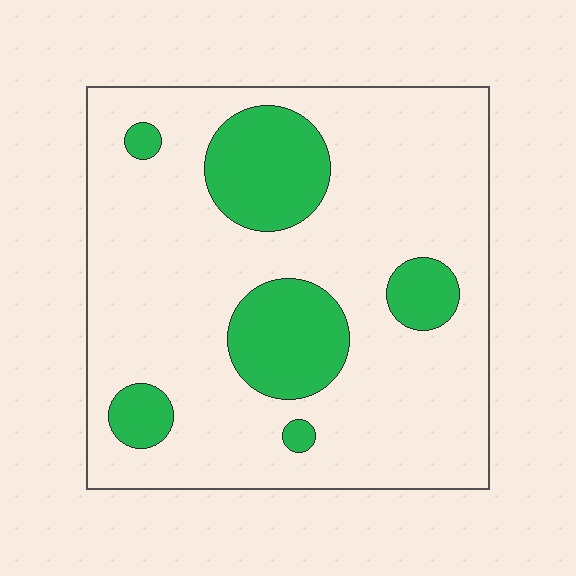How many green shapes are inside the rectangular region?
6.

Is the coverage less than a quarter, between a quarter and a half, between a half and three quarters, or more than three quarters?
Less than a quarter.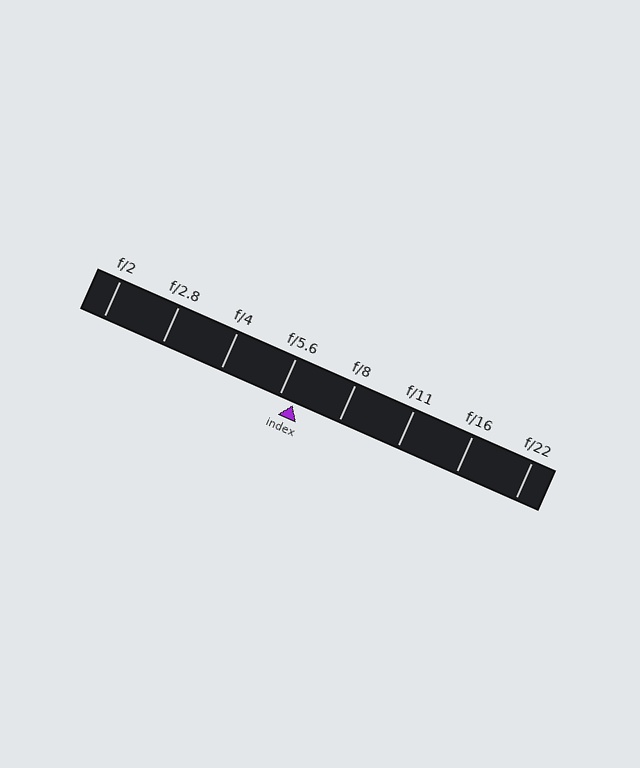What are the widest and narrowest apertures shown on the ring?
The widest aperture shown is f/2 and the narrowest is f/22.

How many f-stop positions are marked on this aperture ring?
There are 8 f-stop positions marked.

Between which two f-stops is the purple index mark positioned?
The index mark is between f/5.6 and f/8.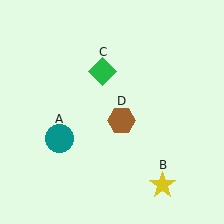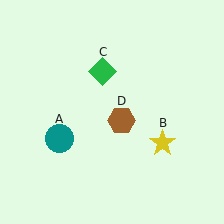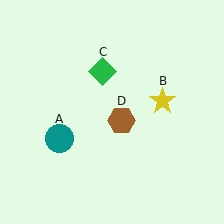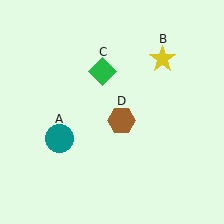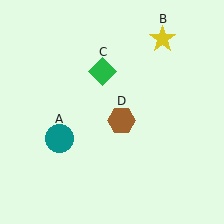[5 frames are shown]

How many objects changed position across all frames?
1 object changed position: yellow star (object B).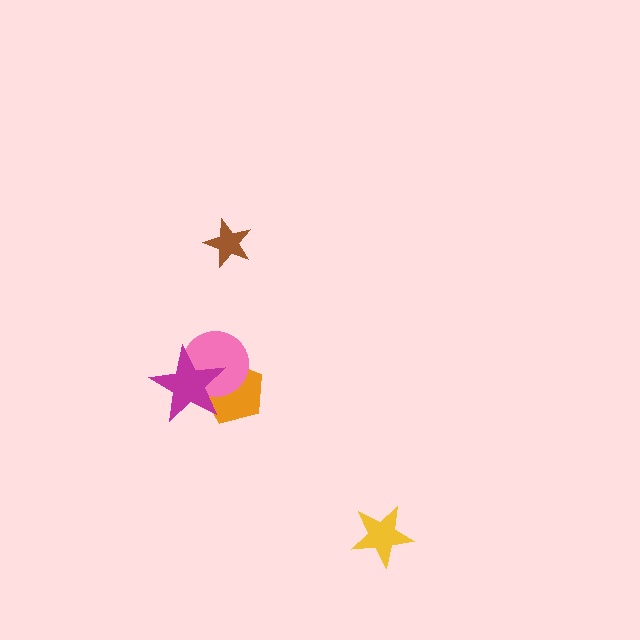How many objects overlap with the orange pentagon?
2 objects overlap with the orange pentagon.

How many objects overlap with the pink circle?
2 objects overlap with the pink circle.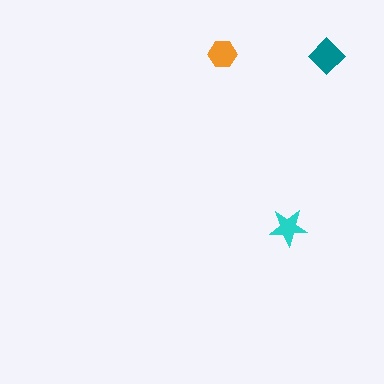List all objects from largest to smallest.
The teal diamond, the orange hexagon, the cyan star.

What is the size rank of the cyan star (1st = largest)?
3rd.